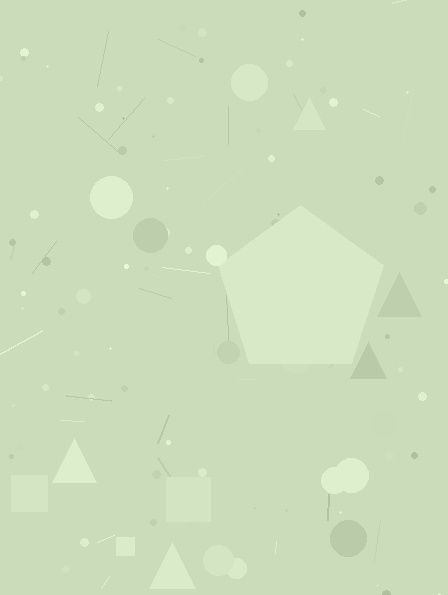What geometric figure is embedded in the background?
A pentagon is embedded in the background.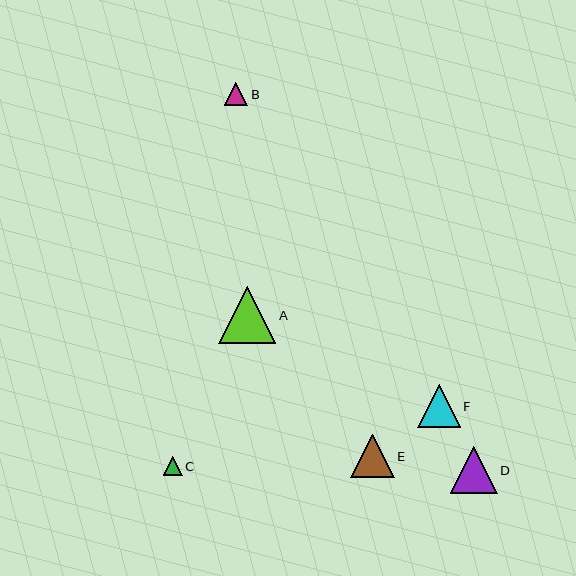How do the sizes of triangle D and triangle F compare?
Triangle D and triangle F are approximately the same size.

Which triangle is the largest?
Triangle A is the largest with a size of approximately 57 pixels.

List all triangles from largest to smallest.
From largest to smallest: A, D, E, F, B, C.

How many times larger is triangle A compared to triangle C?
Triangle A is approximately 3.1 times the size of triangle C.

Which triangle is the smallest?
Triangle C is the smallest with a size of approximately 18 pixels.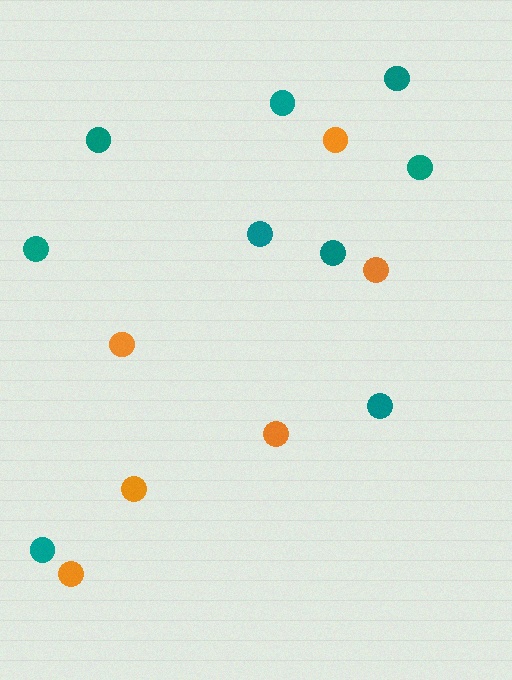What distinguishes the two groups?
There are 2 groups: one group of teal circles (9) and one group of orange circles (6).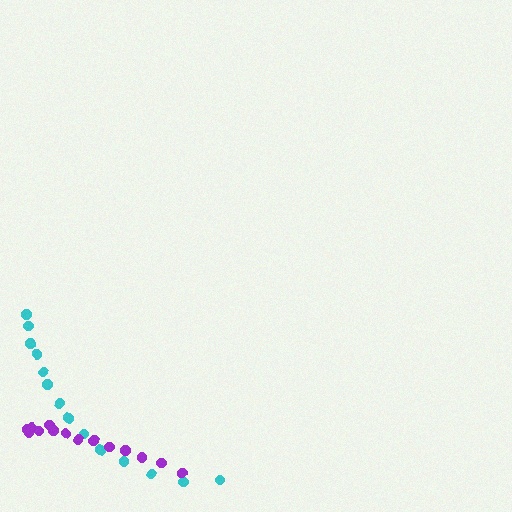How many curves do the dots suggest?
There are 2 distinct paths.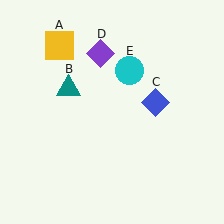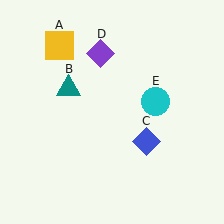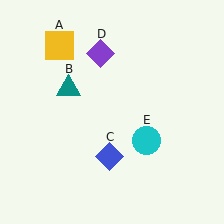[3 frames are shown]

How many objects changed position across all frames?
2 objects changed position: blue diamond (object C), cyan circle (object E).